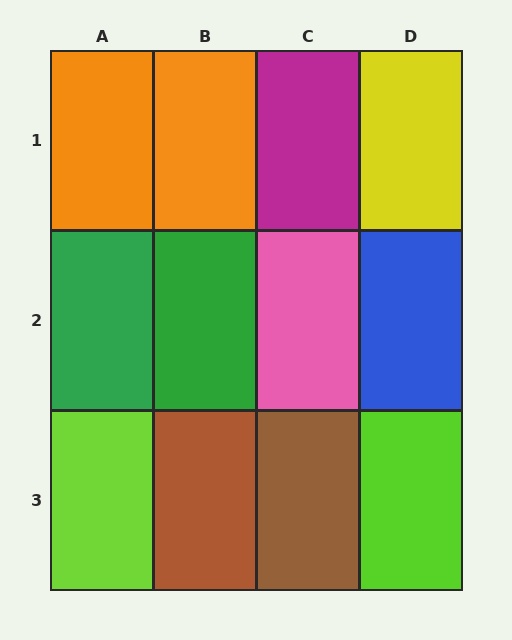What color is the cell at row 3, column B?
Brown.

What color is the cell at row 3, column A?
Lime.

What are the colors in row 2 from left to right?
Green, green, pink, blue.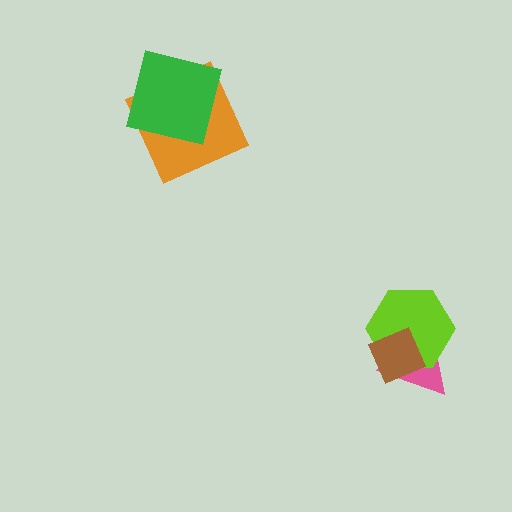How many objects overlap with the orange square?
1 object overlaps with the orange square.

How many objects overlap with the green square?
1 object overlaps with the green square.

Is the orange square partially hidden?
Yes, it is partially covered by another shape.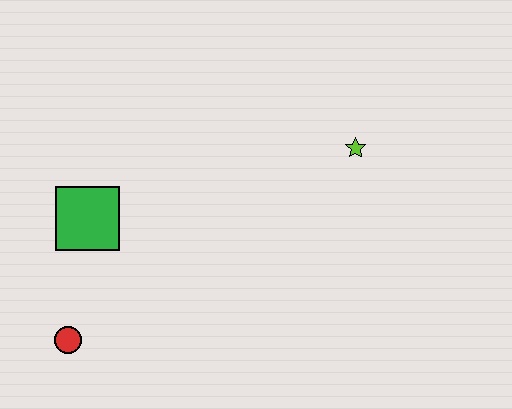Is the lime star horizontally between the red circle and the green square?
No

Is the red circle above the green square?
No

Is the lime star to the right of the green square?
Yes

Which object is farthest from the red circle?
The lime star is farthest from the red circle.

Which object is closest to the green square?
The red circle is closest to the green square.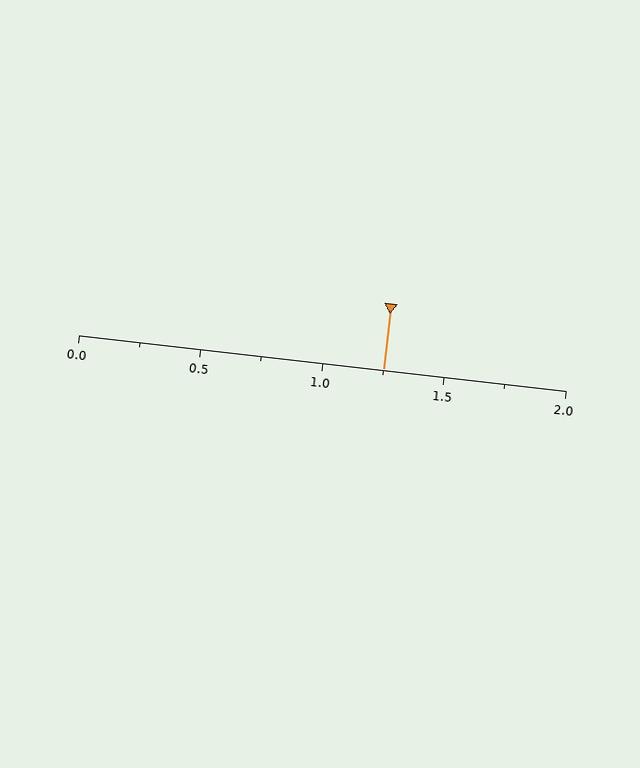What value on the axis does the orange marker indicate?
The marker indicates approximately 1.25.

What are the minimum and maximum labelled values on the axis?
The axis runs from 0.0 to 2.0.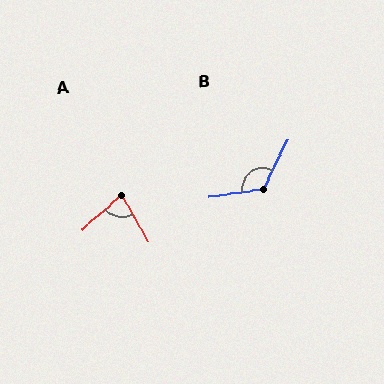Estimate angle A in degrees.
Approximately 79 degrees.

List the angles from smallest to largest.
A (79°), B (124°).